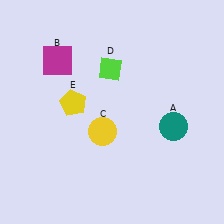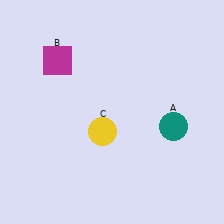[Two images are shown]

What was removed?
The yellow pentagon (E), the lime diamond (D) were removed in Image 2.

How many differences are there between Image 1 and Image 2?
There are 2 differences between the two images.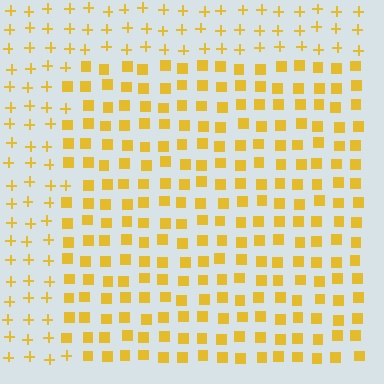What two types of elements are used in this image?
The image uses squares inside the rectangle region and plus signs outside it.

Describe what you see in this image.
The image is filled with small yellow elements arranged in a uniform grid. A rectangle-shaped region contains squares, while the surrounding area contains plus signs. The boundary is defined purely by the change in element shape.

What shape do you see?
I see a rectangle.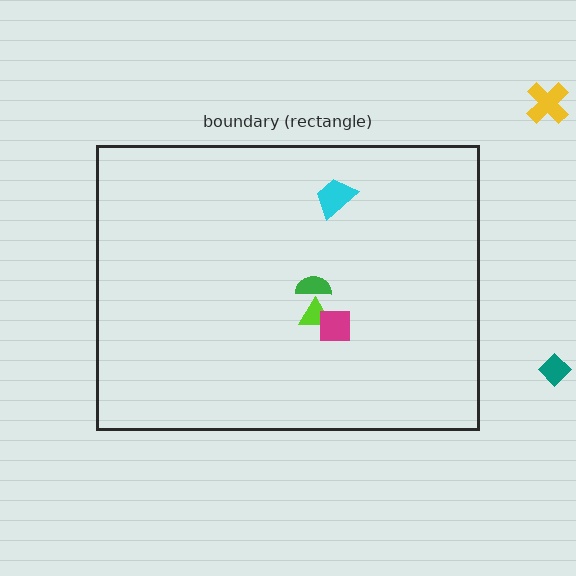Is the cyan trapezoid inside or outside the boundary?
Inside.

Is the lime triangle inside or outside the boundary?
Inside.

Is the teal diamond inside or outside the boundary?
Outside.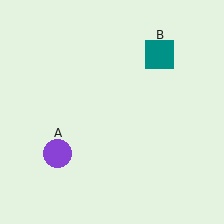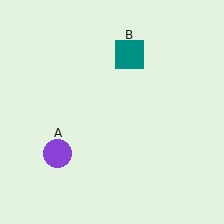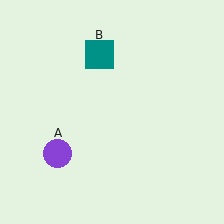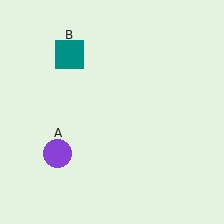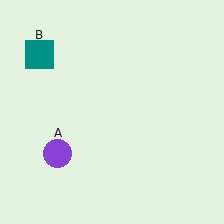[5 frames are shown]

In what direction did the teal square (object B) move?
The teal square (object B) moved left.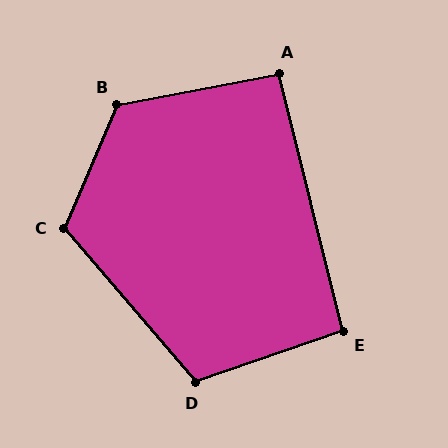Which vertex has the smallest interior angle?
A, at approximately 93 degrees.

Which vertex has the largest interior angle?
B, at approximately 124 degrees.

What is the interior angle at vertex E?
Approximately 95 degrees (approximately right).